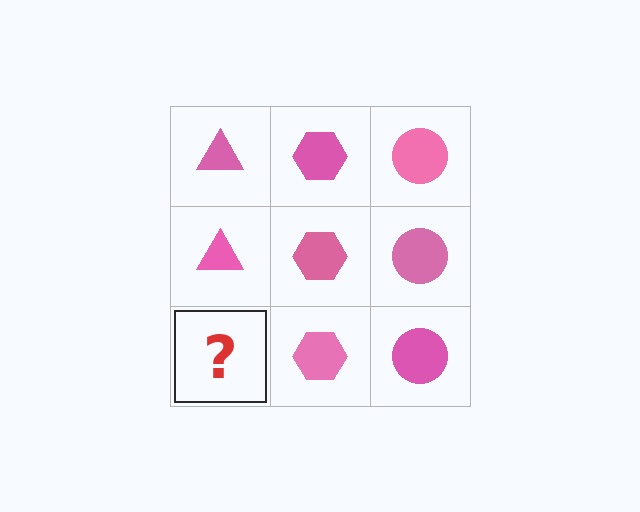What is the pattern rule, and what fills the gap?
The rule is that each column has a consistent shape. The gap should be filled with a pink triangle.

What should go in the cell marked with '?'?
The missing cell should contain a pink triangle.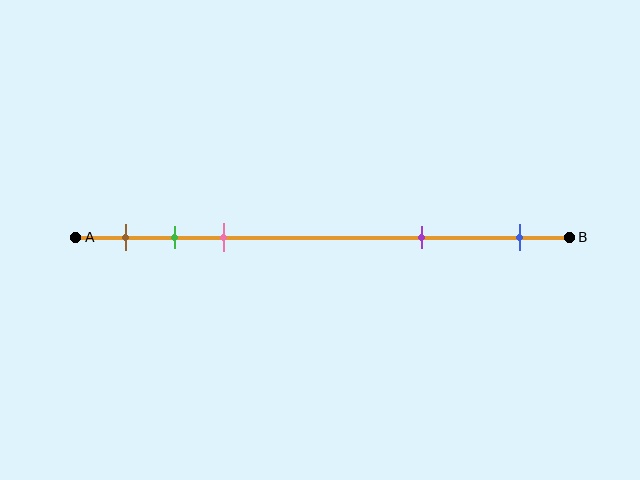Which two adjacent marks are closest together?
The green and pink marks are the closest adjacent pair.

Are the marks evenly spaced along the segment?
No, the marks are not evenly spaced.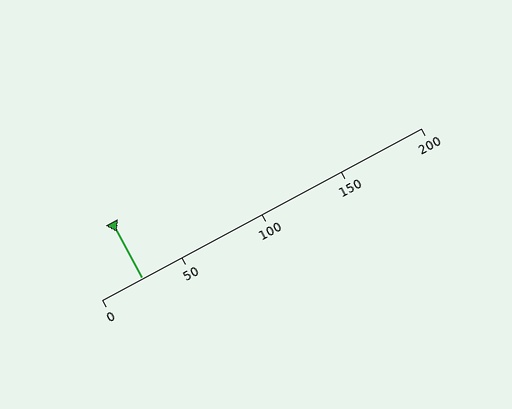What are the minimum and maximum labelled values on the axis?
The axis runs from 0 to 200.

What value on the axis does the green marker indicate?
The marker indicates approximately 25.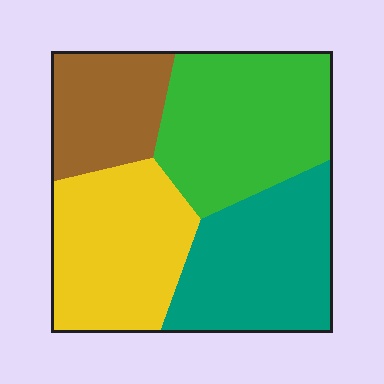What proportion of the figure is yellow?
Yellow takes up about one quarter (1/4) of the figure.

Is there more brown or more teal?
Teal.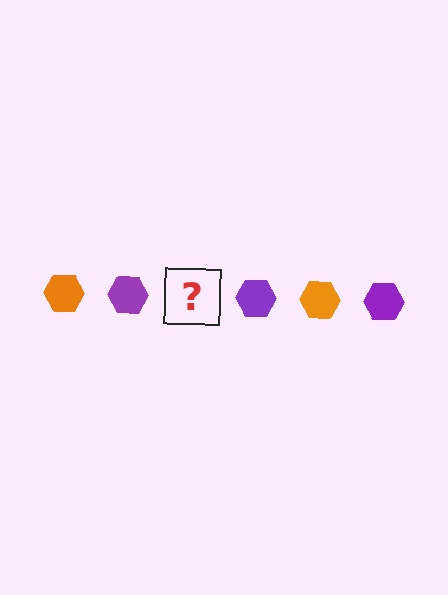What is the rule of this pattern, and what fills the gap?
The rule is that the pattern cycles through orange, purple hexagons. The gap should be filled with an orange hexagon.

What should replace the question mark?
The question mark should be replaced with an orange hexagon.